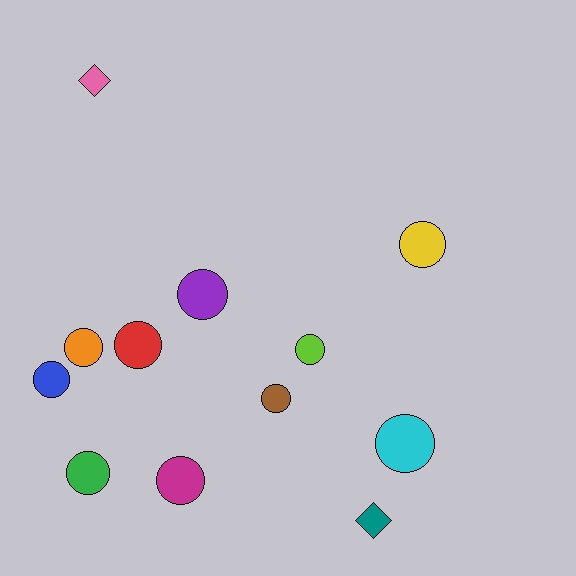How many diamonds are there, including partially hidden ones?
There are 2 diamonds.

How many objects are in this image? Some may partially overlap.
There are 12 objects.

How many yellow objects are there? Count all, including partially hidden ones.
There is 1 yellow object.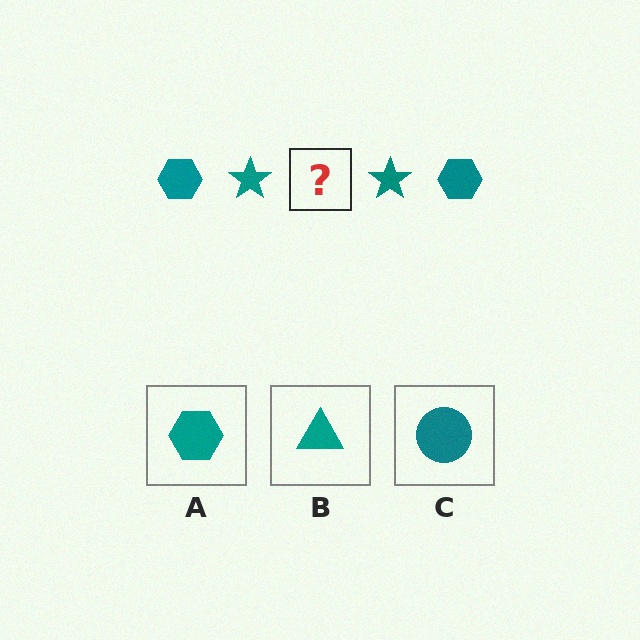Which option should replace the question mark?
Option A.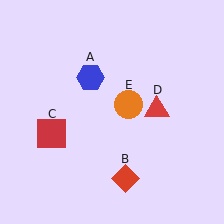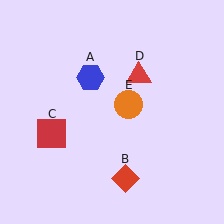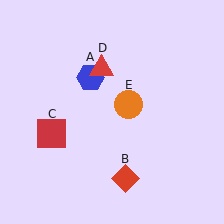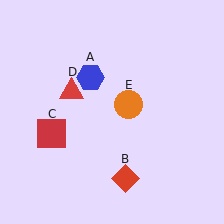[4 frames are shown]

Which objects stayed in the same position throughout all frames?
Blue hexagon (object A) and red diamond (object B) and red square (object C) and orange circle (object E) remained stationary.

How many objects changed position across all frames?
1 object changed position: red triangle (object D).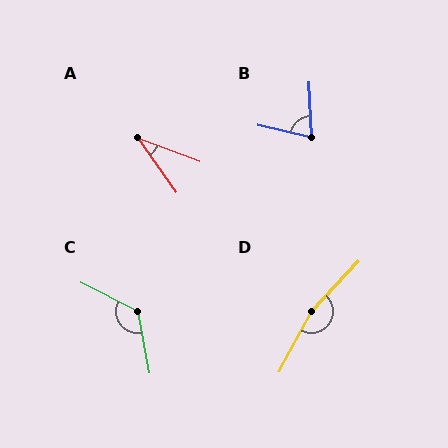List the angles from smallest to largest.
A (34°), B (75°), C (128°), D (165°).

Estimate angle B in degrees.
Approximately 75 degrees.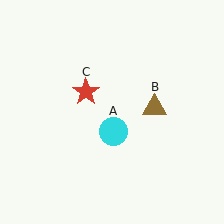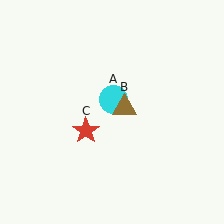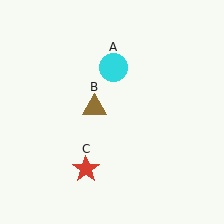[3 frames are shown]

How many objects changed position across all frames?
3 objects changed position: cyan circle (object A), brown triangle (object B), red star (object C).